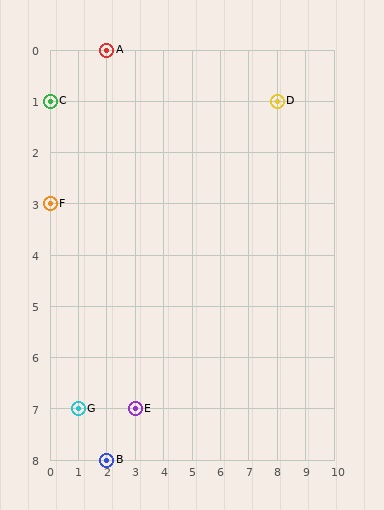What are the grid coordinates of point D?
Point D is at grid coordinates (8, 1).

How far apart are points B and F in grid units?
Points B and F are 2 columns and 5 rows apart (about 5.4 grid units diagonally).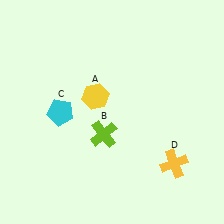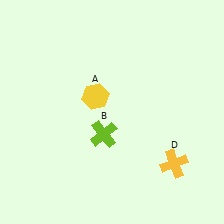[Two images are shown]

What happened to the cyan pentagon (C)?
The cyan pentagon (C) was removed in Image 2. It was in the bottom-left area of Image 1.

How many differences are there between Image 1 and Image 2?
There is 1 difference between the two images.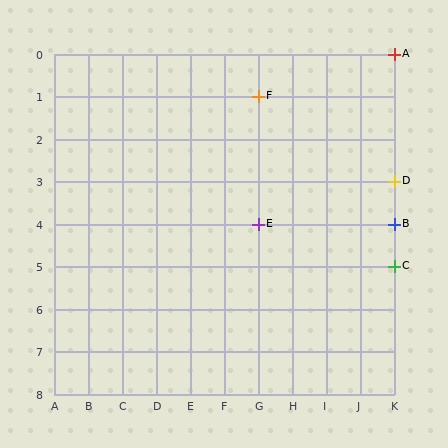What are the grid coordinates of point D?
Point D is at grid coordinates (K, 3).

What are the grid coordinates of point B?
Point B is at grid coordinates (K, 4).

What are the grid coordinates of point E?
Point E is at grid coordinates (G, 4).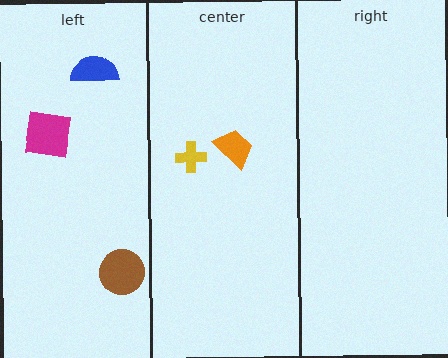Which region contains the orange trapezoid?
The center region.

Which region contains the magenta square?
The left region.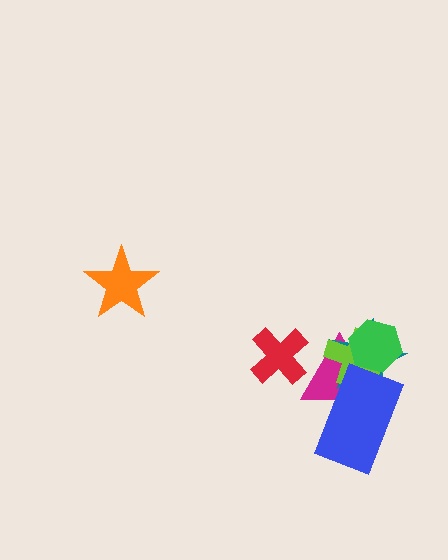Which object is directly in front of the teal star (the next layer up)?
The lime cross is directly in front of the teal star.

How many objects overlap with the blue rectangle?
3 objects overlap with the blue rectangle.